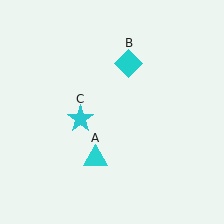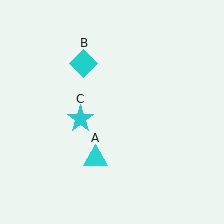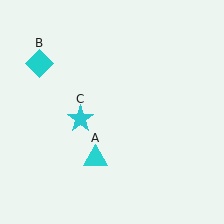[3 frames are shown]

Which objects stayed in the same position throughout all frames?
Cyan triangle (object A) and cyan star (object C) remained stationary.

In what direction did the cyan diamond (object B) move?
The cyan diamond (object B) moved left.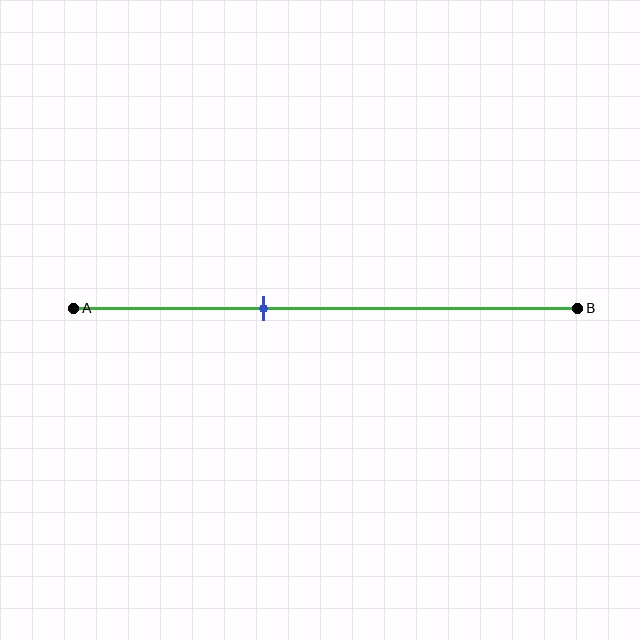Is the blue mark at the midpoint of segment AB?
No, the mark is at about 40% from A, not at the 50% midpoint.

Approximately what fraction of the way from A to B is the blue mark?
The blue mark is approximately 40% of the way from A to B.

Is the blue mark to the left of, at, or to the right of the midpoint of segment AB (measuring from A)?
The blue mark is to the left of the midpoint of segment AB.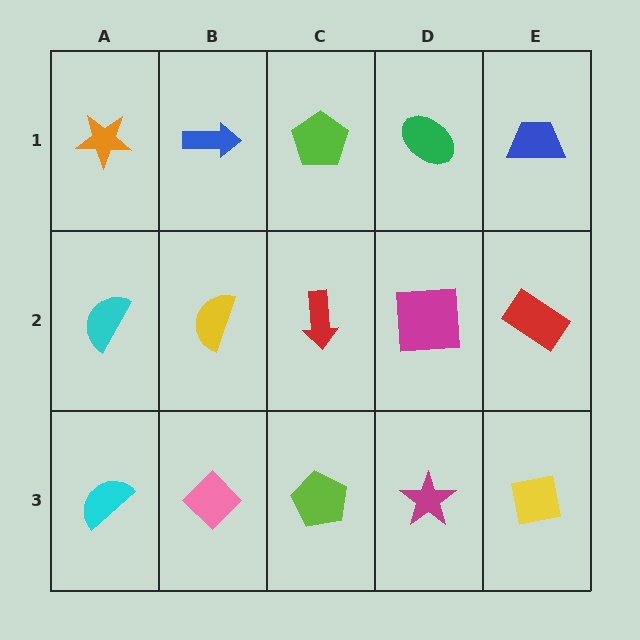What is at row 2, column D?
A magenta square.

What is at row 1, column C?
A lime pentagon.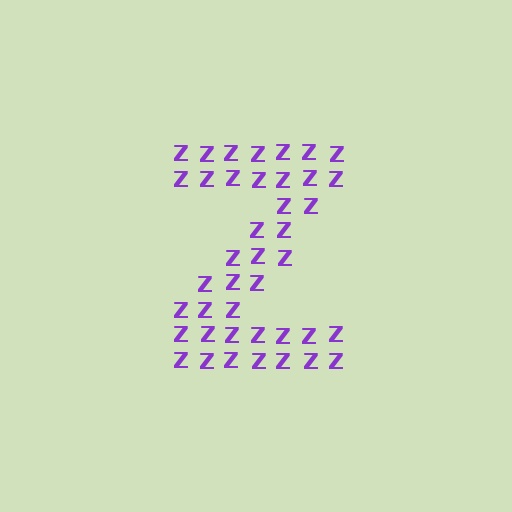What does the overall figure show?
The overall figure shows the letter Z.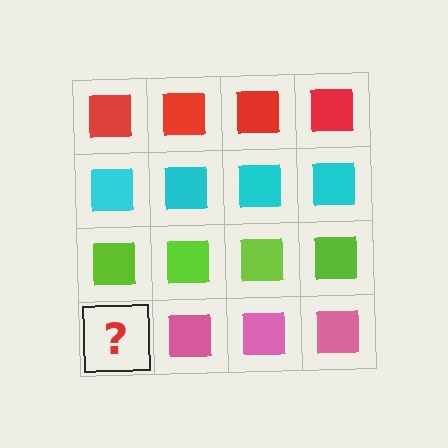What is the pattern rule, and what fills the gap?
The rule is that each row has a consistent color. The gap should be filled with a pink square.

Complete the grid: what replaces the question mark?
The question mark should be replaced with a pink square.